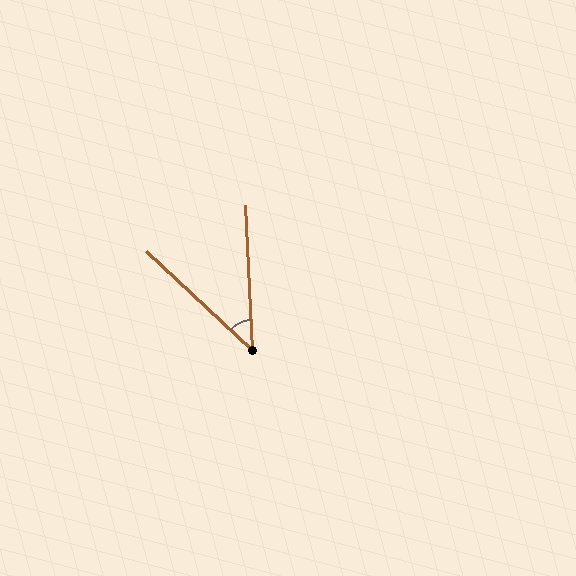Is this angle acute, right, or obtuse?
It is acute.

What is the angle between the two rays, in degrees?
Approximately 44 degrees.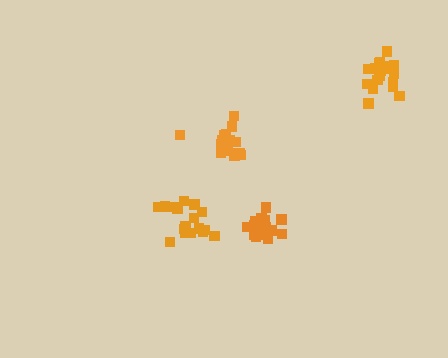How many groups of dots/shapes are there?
There are 4 groups.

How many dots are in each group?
Group 1: 16 dots, Group 2: 17 dots, Group 3: 15 dots, Group 4: 21 dots (69 total).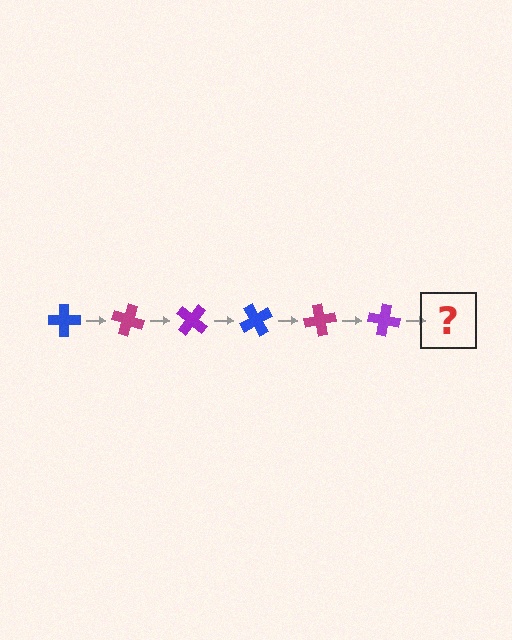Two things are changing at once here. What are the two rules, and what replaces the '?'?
The two rules are that it rotates 20 degrees each step and the color cycles through blue, magenta, and purple. The '?' should be a blue cross, rotated 120 degrees from the start.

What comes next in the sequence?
The next element should be a blue cross, rotated 120 degrees from the start.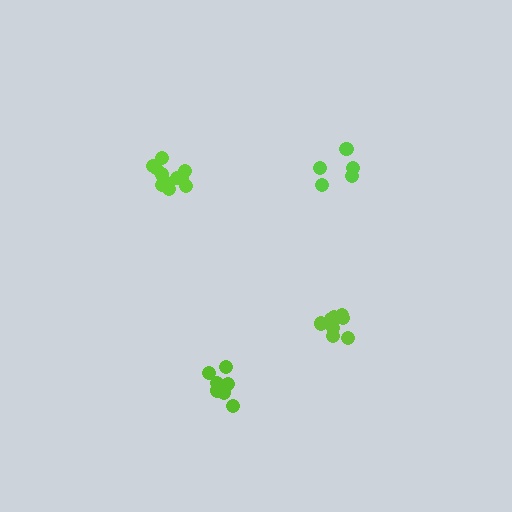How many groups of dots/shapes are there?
There are 4 groups.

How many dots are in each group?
Group 1: 6 dots, Group 2: 9 dots, Group 3: 11 dots, Group 4: 10 dots (36 total).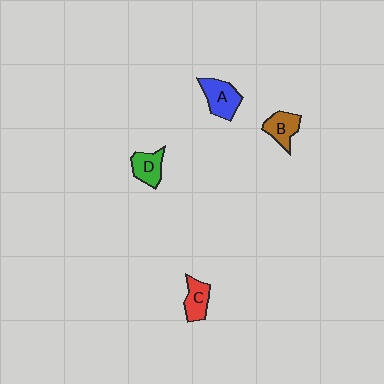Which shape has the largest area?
Shape A (blue).